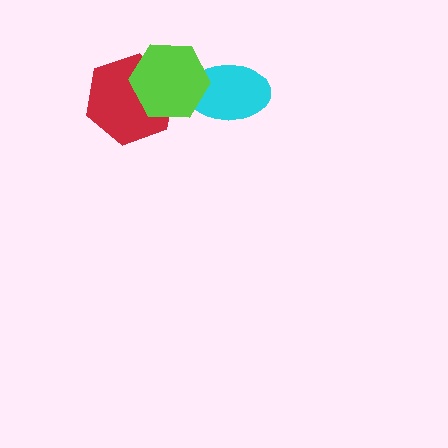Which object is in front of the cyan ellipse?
The lime hexagon is in front of the cyan ellipse.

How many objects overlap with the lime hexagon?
2 objects overlap with the lime hexagon.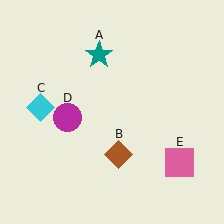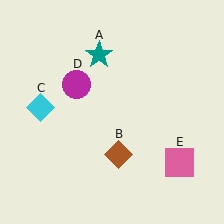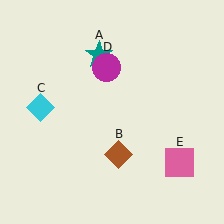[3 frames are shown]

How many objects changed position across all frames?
1 object changed position: magenta circle (object D).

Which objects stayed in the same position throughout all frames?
Teal star (object A) and brown diamond (object B) and cyan diamond (object C) and pink square (object E) remained stationary.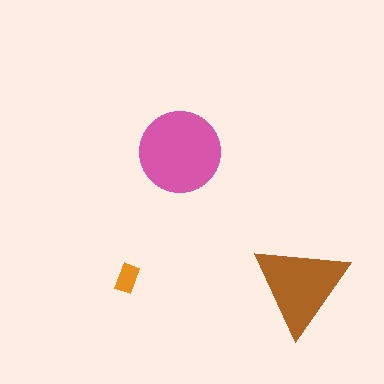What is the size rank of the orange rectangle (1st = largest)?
3rd.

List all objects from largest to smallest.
The pink circle, the brown triangle, the orange rectangle.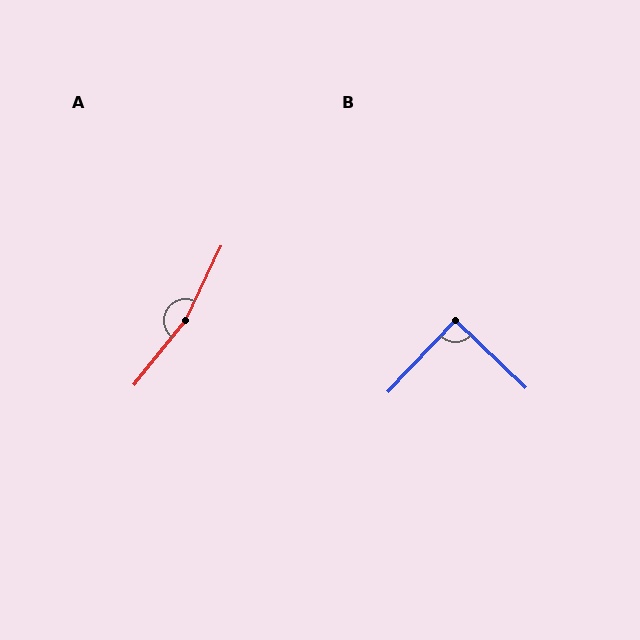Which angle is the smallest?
B, at approximately 89 degrees.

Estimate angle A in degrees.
Approximately 167 degrees.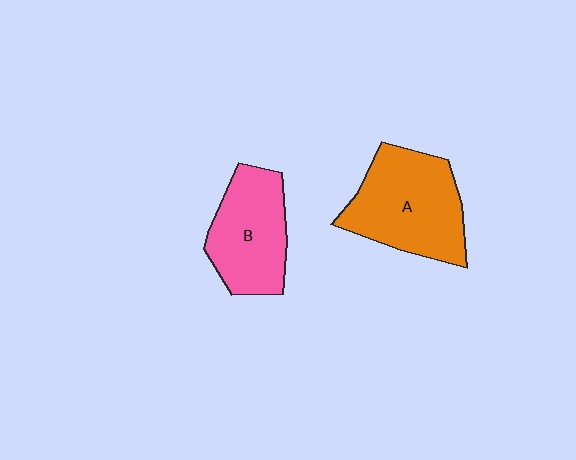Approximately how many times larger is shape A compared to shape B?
Approximately 1.2 times.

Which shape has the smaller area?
Shape B (pink).